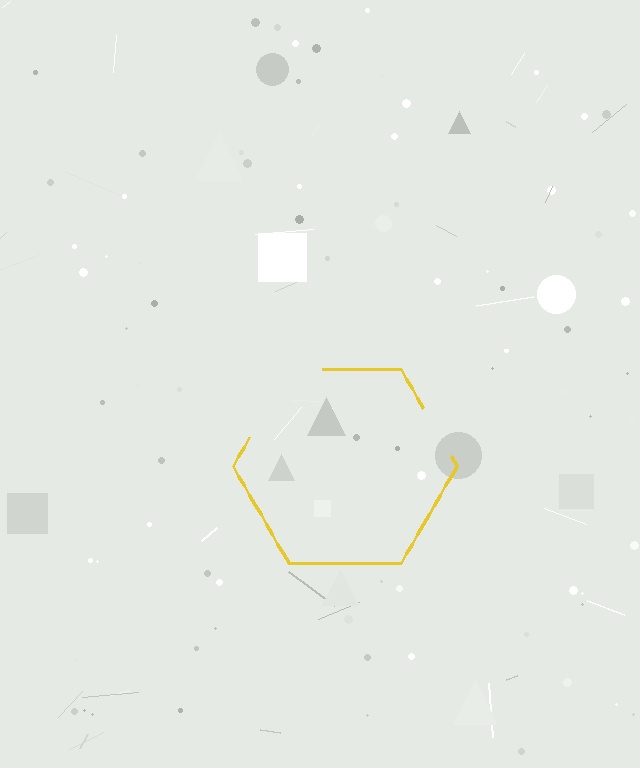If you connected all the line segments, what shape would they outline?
They would outline a hexagon.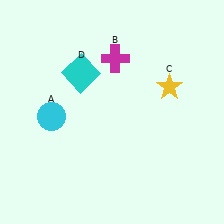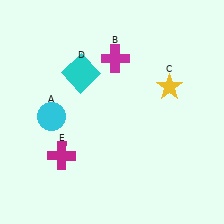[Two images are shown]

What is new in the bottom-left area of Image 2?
A magenta cross (E) was added in the bottom-left area of Image 2.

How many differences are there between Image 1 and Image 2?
There is 1 difference between the two images.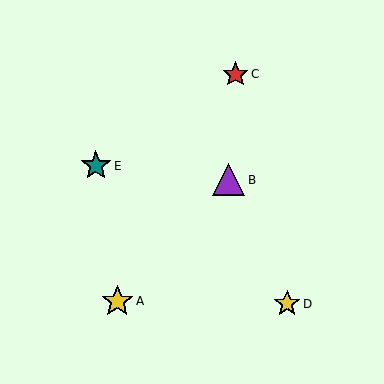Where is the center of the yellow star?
The center of the yellow star is at (117, 301).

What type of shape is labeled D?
Shape D is a yellow star.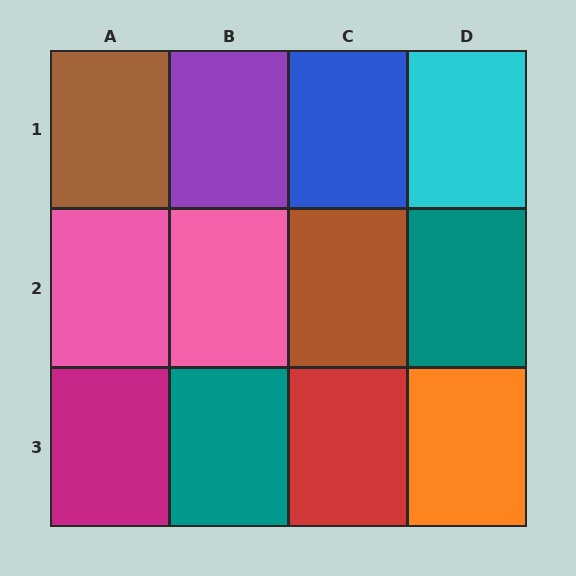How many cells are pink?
2 cells are pink.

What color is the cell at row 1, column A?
Brown.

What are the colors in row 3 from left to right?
Magenta, teal, red, orange.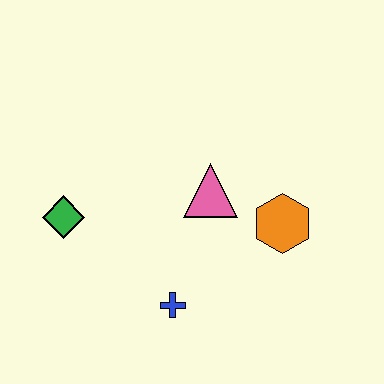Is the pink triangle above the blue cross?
Yes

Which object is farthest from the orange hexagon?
The green diamond is farthest from the orange hexagon.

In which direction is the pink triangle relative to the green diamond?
The pink triangle is to the right of the green diamond.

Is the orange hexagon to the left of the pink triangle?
No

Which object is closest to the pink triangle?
The orange hexagon is closest to the pink triangle.